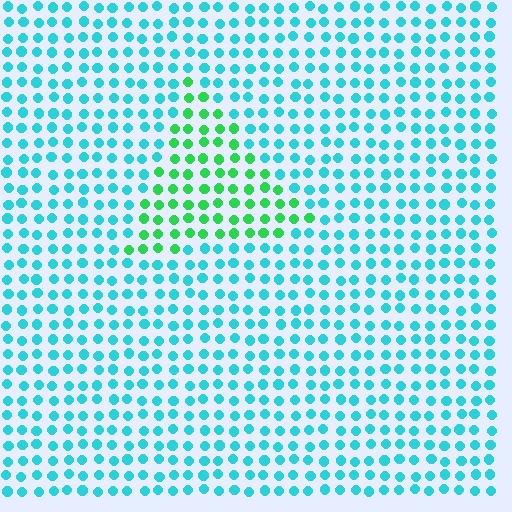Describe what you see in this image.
The image is filled with small cyan elements in a uniform arrangement. A triangle-shaped region is visible where the elements are tinted to a slightly different hue, forming a subtle color boundary.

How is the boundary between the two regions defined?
The boundary is defined purely by a slight shift in hue (about 50 degrees). Spacing, size, and orientation are identical on both sides.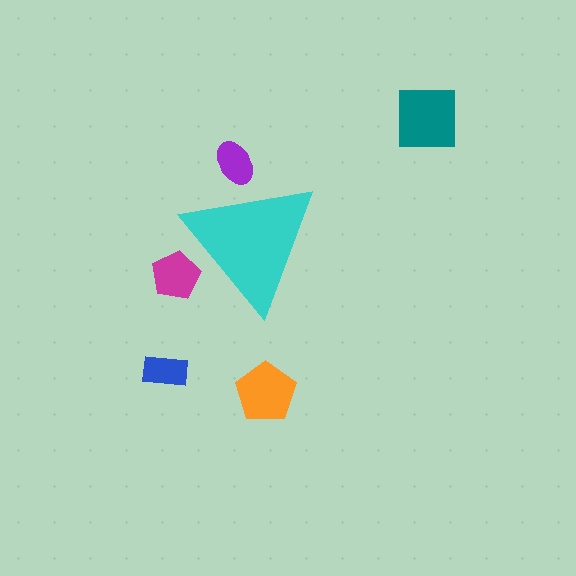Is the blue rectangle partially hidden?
No, the blue rectangle is fully visible.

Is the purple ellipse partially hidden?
Yes, the purple ellipse is partially hidden behind the cyan triangle.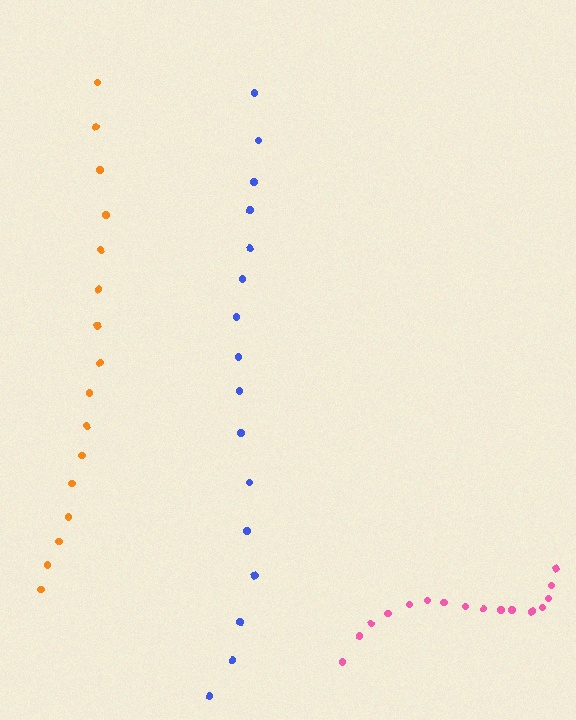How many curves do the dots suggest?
There are 3 distinct paths.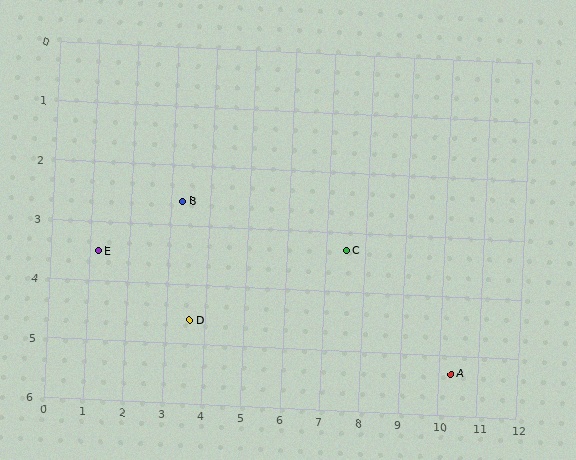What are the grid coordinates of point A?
Point A is at approximately (10.3, 5.3).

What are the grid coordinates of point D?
Point D is at approximately (3.6, 4.6).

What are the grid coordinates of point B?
Point B is at approximately (3.3, 2.6).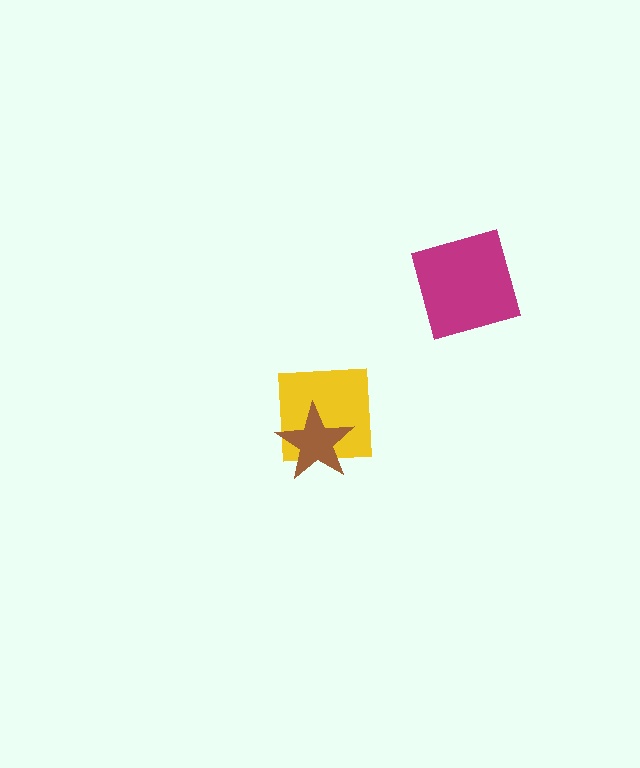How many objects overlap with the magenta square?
0 objects overlap with the magenta square.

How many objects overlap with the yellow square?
1 object overlaps with the yellow square.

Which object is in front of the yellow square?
The brown star is in front of the yellow square.